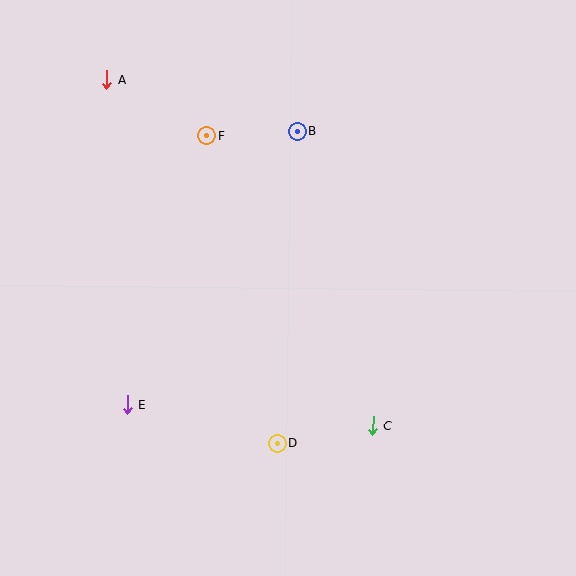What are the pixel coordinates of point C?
Point C is at (373, 426).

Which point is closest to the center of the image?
Point D at (278, 443) is closest to the center.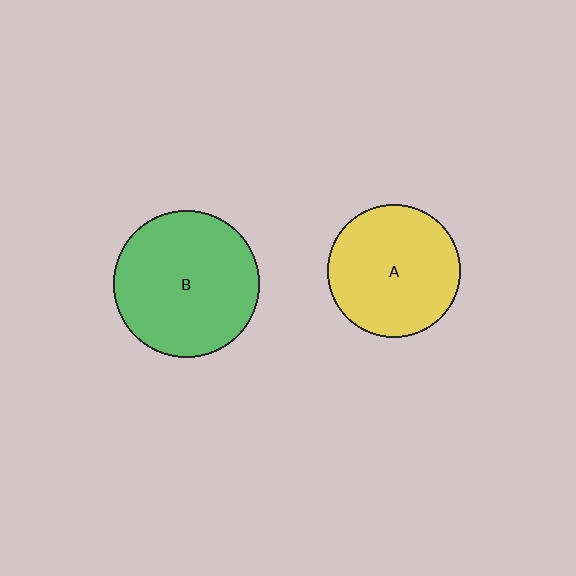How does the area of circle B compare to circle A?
Approximately 1.2 times.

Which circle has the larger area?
Circle B (green).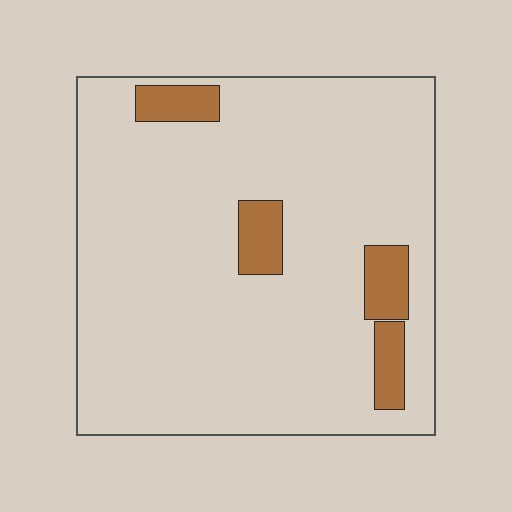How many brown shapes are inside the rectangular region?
4.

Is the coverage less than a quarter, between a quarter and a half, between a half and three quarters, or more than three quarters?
Less than a quarter.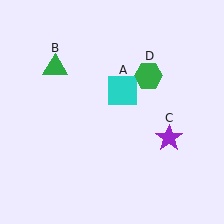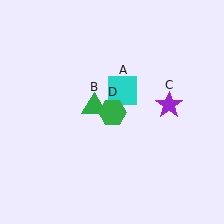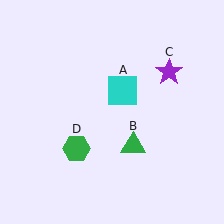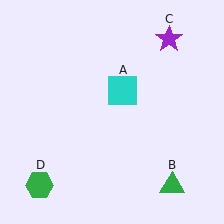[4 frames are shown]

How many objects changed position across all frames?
3 objects changed position: green triangle (object B), purple star (object C), green hexagon (object D).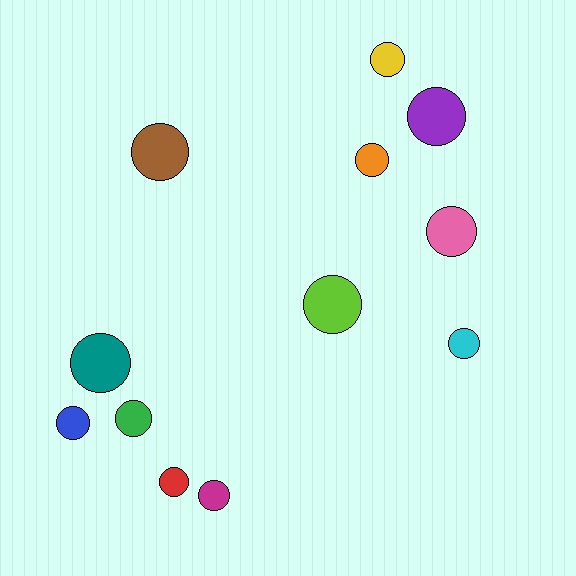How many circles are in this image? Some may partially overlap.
There are 12 circles.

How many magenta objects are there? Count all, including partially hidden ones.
There is 1 magenta object.